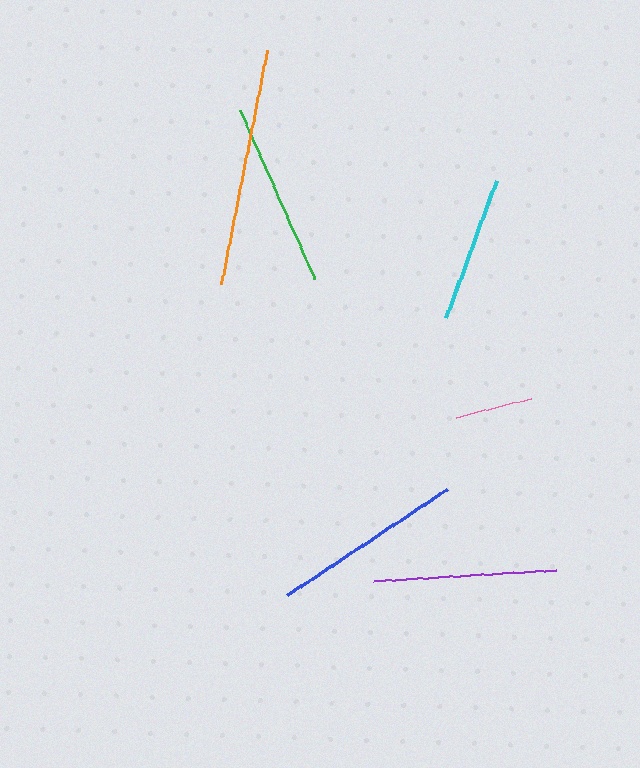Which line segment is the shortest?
The pink line is the shortest at approximately 77 pixels.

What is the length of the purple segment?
The purple segment is approximately 183 pixels long.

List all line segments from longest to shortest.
From longest to shortest: orange, blue, green, purple, cyan, pink.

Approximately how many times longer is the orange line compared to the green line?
The orange line is approximately 1.3 times the length of the green line.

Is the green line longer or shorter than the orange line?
The orange line is longer than the green line.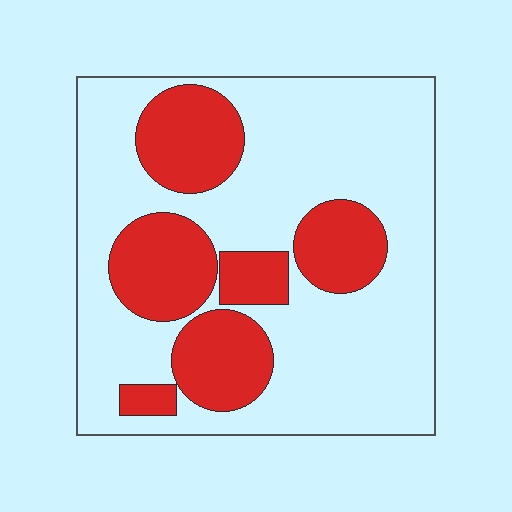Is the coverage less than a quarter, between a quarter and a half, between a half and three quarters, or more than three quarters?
Between a quarter and a half.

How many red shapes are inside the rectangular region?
6.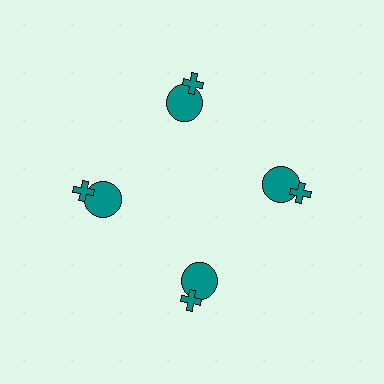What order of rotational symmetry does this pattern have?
This pattern has 4-fold rotational symmetry.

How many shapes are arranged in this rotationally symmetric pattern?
There are 8 shapes, arranged in 4 groups of 2.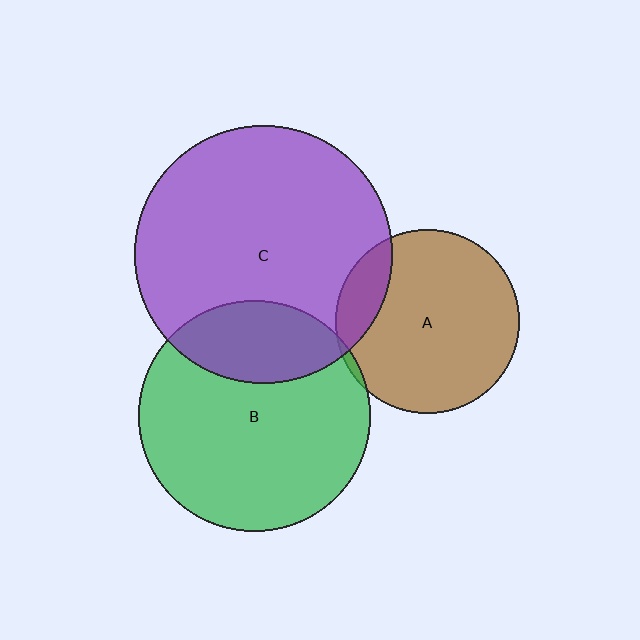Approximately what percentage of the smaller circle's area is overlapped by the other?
Approximately 15%.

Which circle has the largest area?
Circle C (purple).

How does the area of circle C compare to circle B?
Approximately 1.2 times.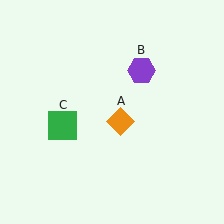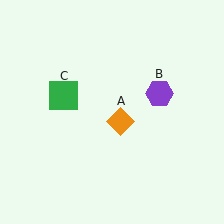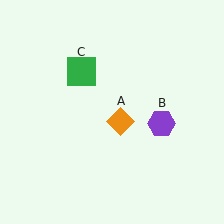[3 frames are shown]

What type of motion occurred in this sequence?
The purple hexagon (object B), green square (object C) rotated clockwise around the center of the scene.